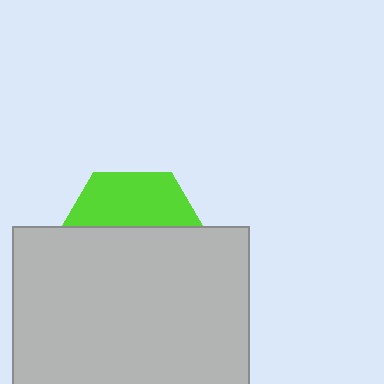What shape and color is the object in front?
The object in front is a light gray rectangle.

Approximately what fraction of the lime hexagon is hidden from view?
Roughly 63% of the lime hexagon is hidden behind the light gray rectangle.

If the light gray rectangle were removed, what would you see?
You would see the complete lime hexagon.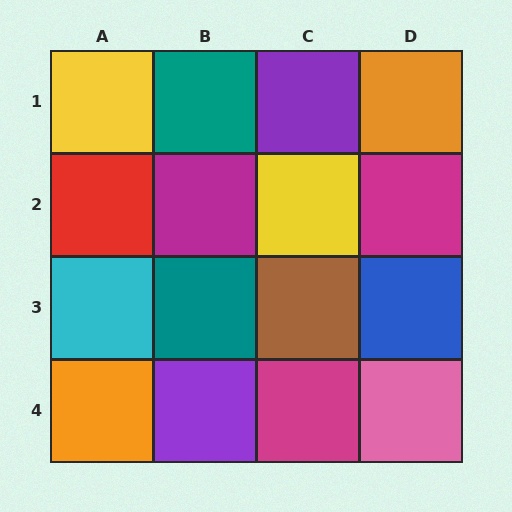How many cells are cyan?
1 cell is cyan.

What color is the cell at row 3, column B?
Teal.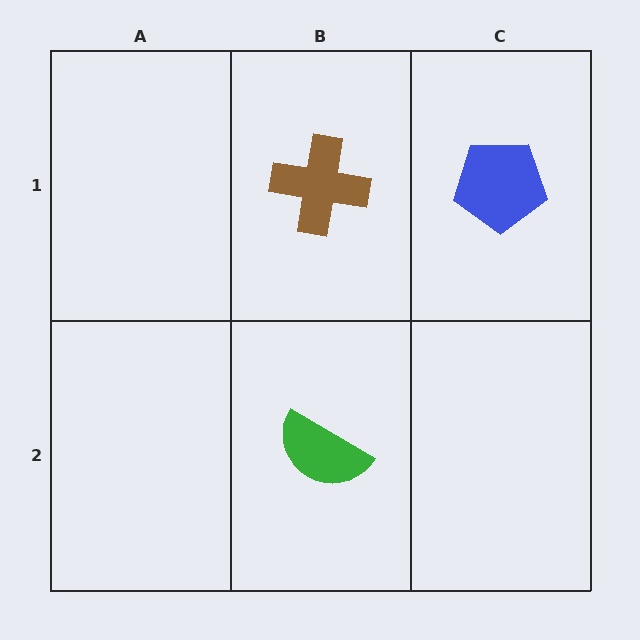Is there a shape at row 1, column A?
No, that cell is empty.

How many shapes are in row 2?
1 shape.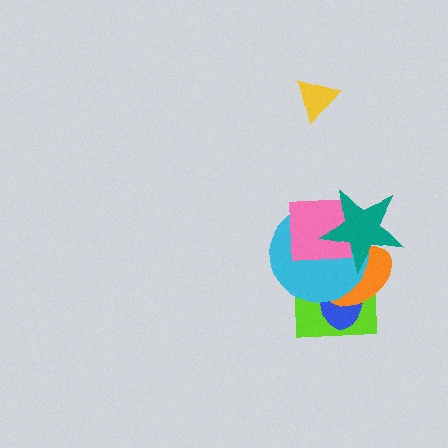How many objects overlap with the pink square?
3 objects overlap with the pink square.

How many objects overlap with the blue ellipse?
3 objects overlap with the blue ellipse.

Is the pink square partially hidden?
Yes, it is partially covered by another shape.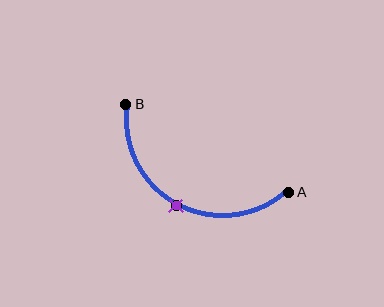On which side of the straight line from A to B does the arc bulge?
The arc bulges below the straight line connecting A and B.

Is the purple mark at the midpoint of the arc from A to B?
Yes. The purple mark lies on the arc at equal arc-length from both A and B — it is the arc midpoint.